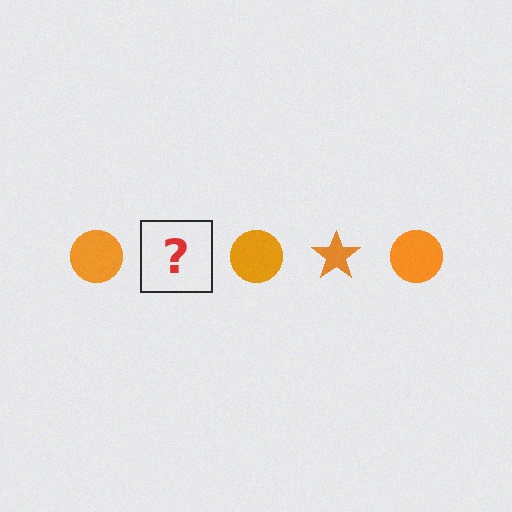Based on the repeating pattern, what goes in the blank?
The blank should be an orange star.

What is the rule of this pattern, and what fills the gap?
The rule is that the pattern cycles through circle, star shapes in orange. The gap should be filled with an orange star.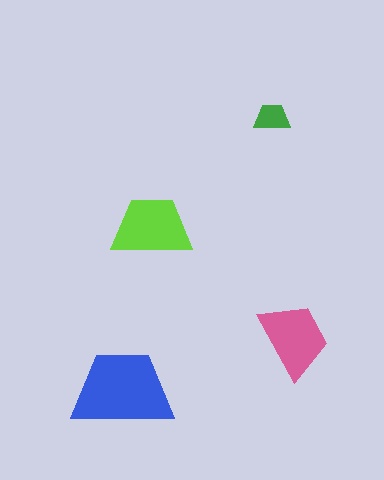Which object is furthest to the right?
The pink trapezoid is rightmost.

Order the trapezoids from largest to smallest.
the blue one, the lime one, the pink one, the green one.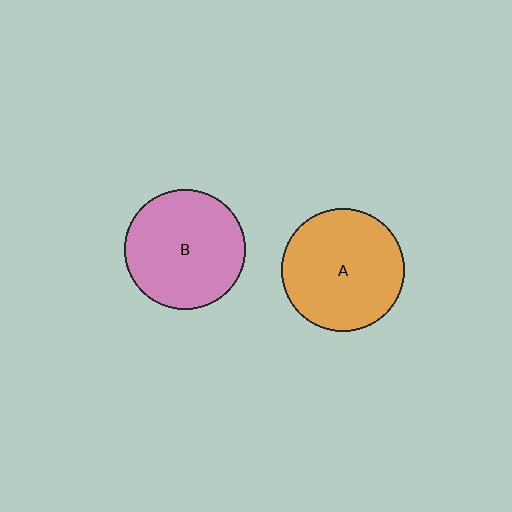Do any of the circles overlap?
No, none of the circles overlap.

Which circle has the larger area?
Circle A (orange).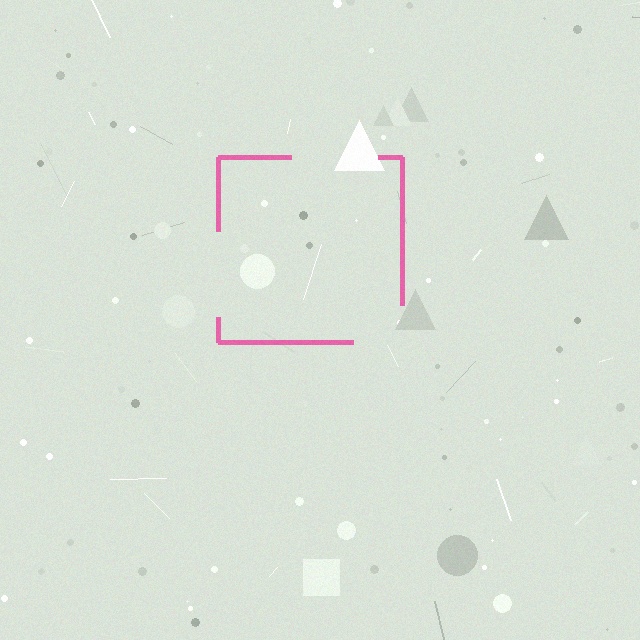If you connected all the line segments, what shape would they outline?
They would outline a square.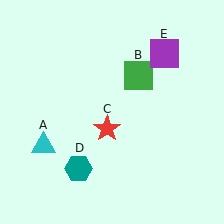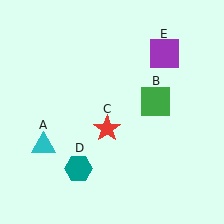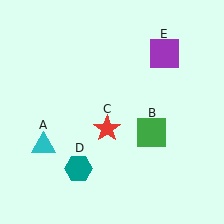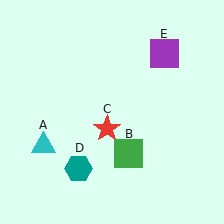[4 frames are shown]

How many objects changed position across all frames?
1 object changed position: green square (object B).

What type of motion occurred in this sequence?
The green square (object B) rotated clockwise around the center of the scene.